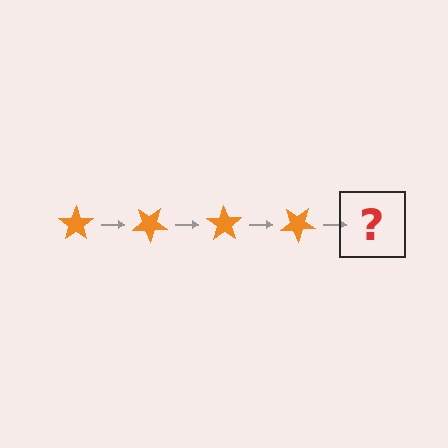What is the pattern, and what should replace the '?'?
The pattern is that the star rotates 35 degrees each step. The '?' should be an orange star rotated 140 degrees.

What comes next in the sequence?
The next element should be an orange star rotated 140 degrees.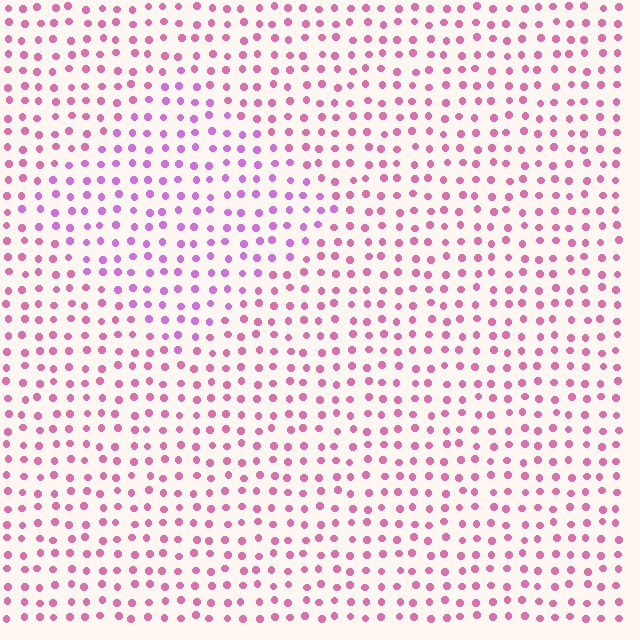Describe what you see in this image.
The image is filled with small pink elements in a uniform arrangement. A diamond-shaped region is visible where the elements are tinted to a slightly different hue, forming a subtle color boundary.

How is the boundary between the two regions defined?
The boundary is defined purely by a slight shift in hue (about 33 degrees). Spacing, size, and orientation are identical on both sides.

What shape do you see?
I see a diamond.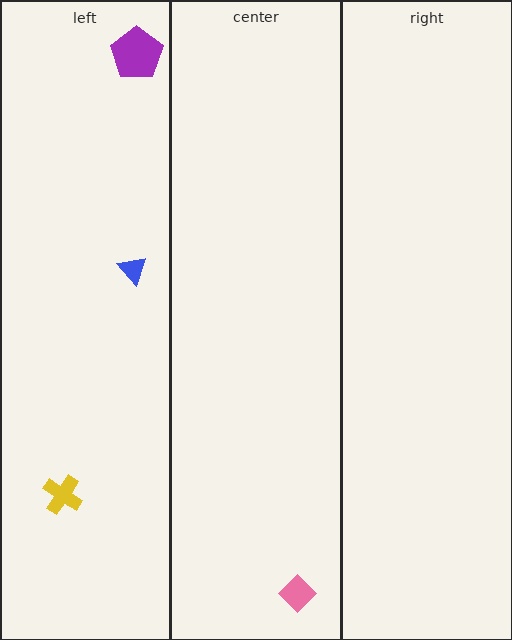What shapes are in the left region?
The yellow cross, the purple pentagon, the blue triangle.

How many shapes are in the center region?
1.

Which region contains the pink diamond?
The center region.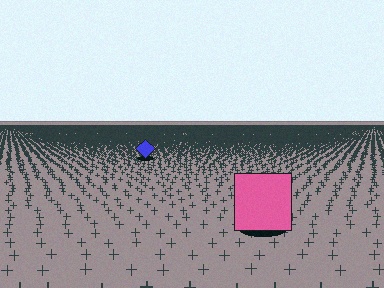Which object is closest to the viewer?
The pink square is closest. The texture marks near it are larger and more spread out.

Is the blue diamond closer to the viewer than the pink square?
No. The pink square is closer — you can tell from the texture gradient: the ground texture is coarser near it.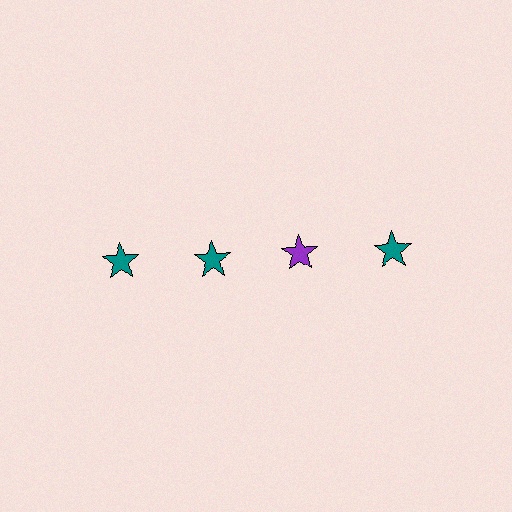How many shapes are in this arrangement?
There are 4 shapes arranged in a grid pattern.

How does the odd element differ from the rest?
It has a different color: purple instead of teal.